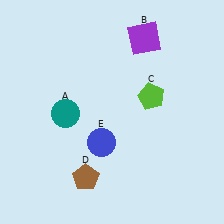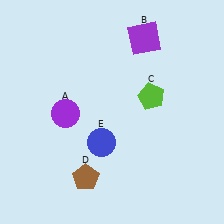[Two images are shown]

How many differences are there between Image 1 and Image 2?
There is 1 difference between the two images.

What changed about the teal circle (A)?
In Image 1, A is teal. In Image 2, it changed to purple.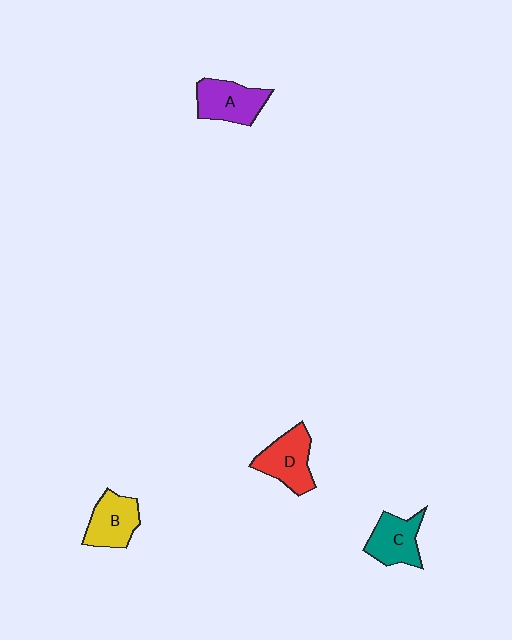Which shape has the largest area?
Shape A (purple).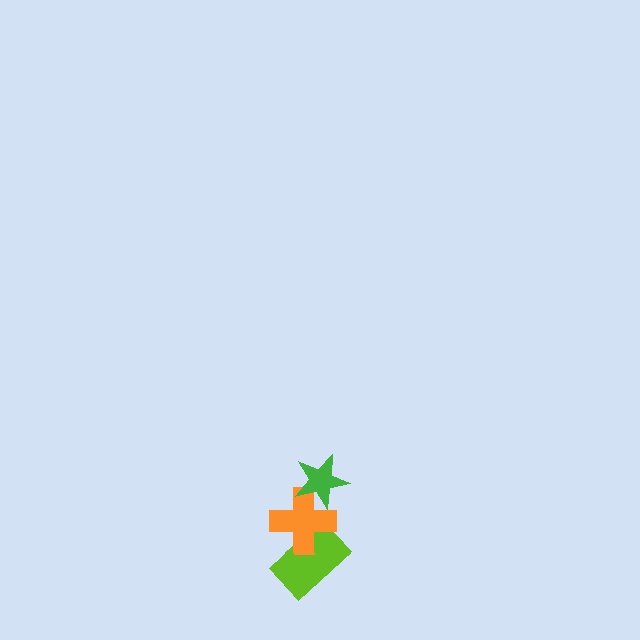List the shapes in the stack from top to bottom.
From top to bottom: the green star, the orange cross, the lime rectangle.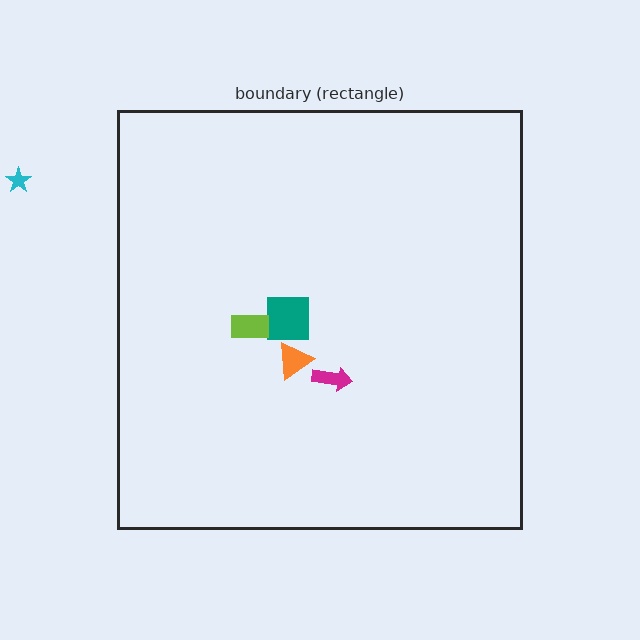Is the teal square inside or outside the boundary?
Inside.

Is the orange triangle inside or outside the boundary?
Inside.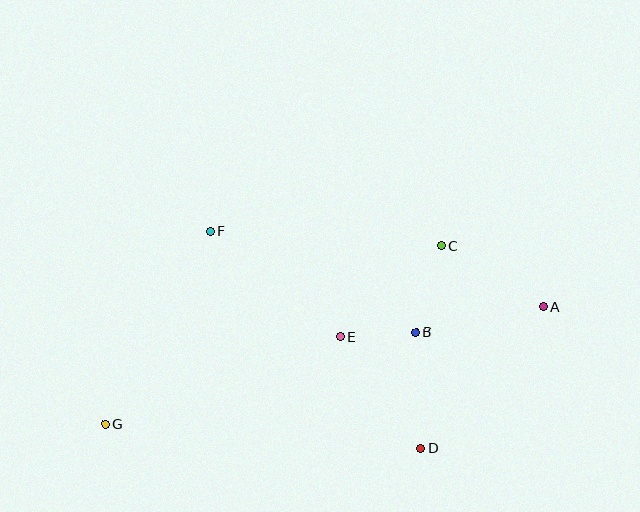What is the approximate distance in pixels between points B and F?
The distance between B and F is approximately 228 pixels.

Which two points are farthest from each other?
Points A and G are farthest from each other.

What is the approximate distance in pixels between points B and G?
The distance between B and G is approximately 324 pixels.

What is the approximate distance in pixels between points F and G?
The distance between F and G is approximately 219 pixels.